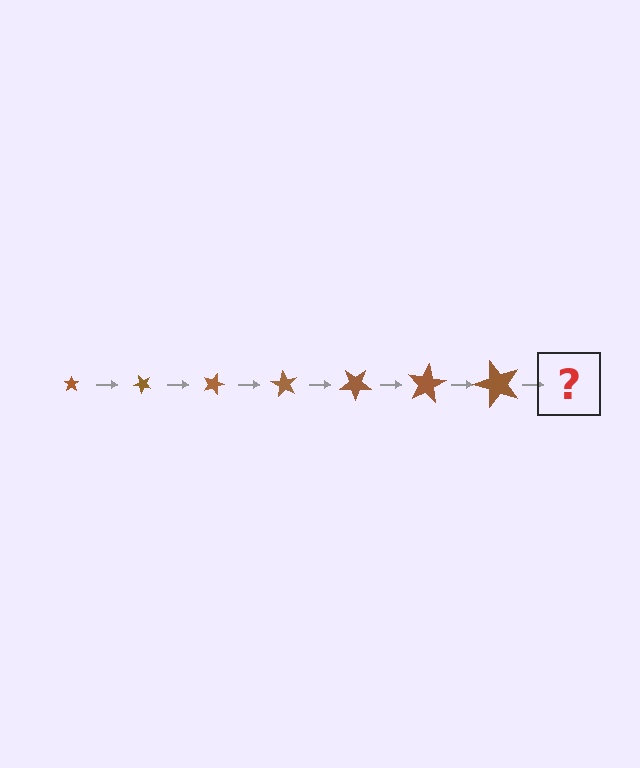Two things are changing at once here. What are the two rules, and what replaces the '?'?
The two rules are that the star grows larger each step and it rotates 45 degrees each step. The '?' should be a star, larger than the previous one and rotated 315 degrees from the start.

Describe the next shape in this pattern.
It should be a star, larger than the previous one and rotated 315 degrees from the start.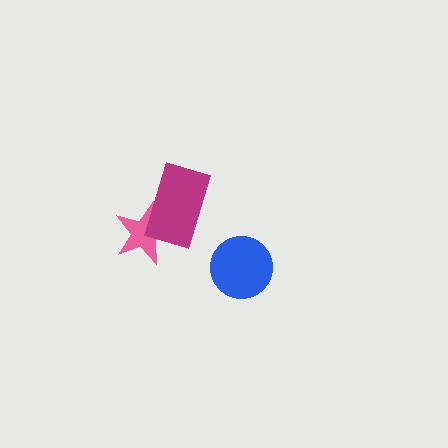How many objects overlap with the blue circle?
0 objects overlap with the blue circle.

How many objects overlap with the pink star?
1 object overlaps with the pink star.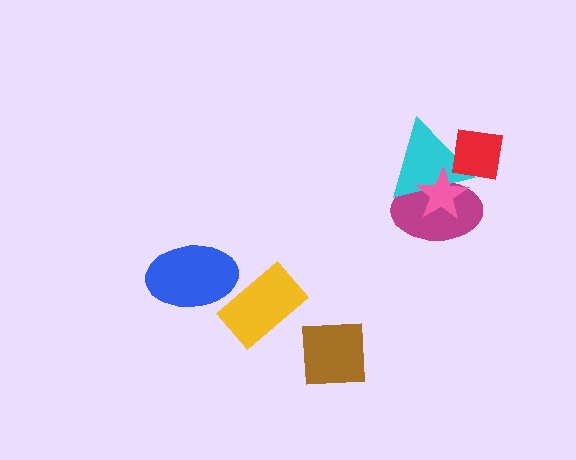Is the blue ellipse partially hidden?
Yes, it is partially covered by another shape.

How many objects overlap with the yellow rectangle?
1 object overlaps with the yellow rectangle.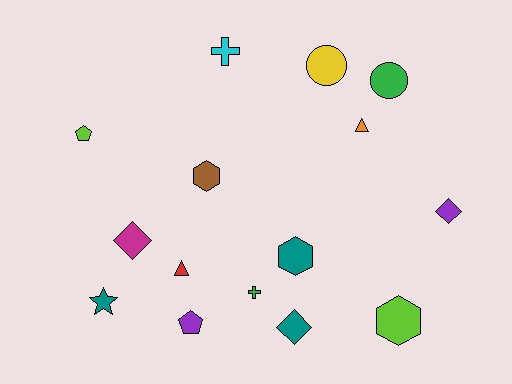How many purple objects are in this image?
There are 2 purple objects.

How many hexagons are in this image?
There are 3 hexagons.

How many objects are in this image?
There are 15 objects.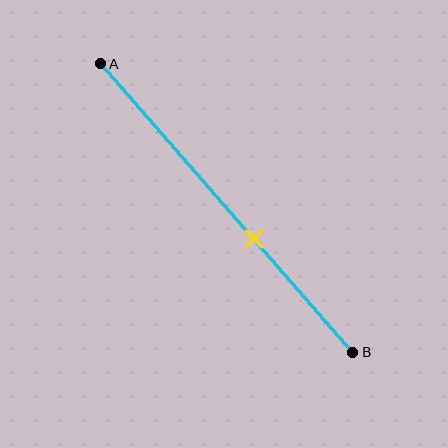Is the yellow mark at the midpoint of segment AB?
No, the mark is at about 60% from A, not at the 50% midpoint.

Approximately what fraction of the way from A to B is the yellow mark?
The yellow mark is approximately 60% of the way from A to B.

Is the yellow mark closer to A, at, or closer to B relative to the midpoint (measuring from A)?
The yellow mark is closer to point B than the midpoint of segment AB.